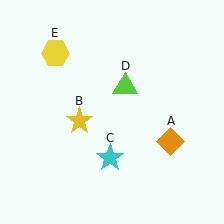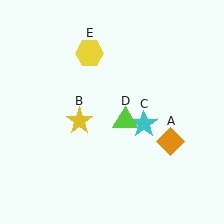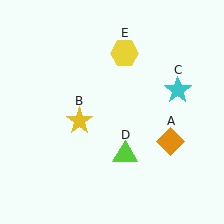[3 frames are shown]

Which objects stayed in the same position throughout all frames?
Orange diamond (object A) and yellow star (object B) remained stationary.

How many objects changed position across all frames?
3 objects changed position: cyan star (object C), lime triangle (object D), yellow hexagon (object E).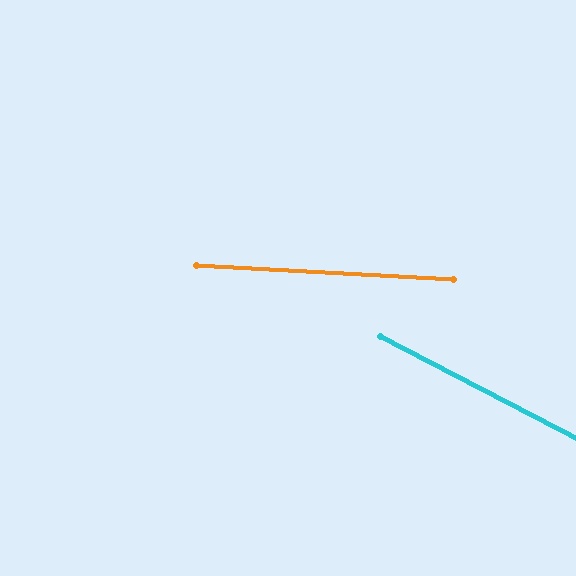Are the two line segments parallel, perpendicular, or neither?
Neither parallel nor perpendicular — they differ by about 24°.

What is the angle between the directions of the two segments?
Approximately 24 degrees.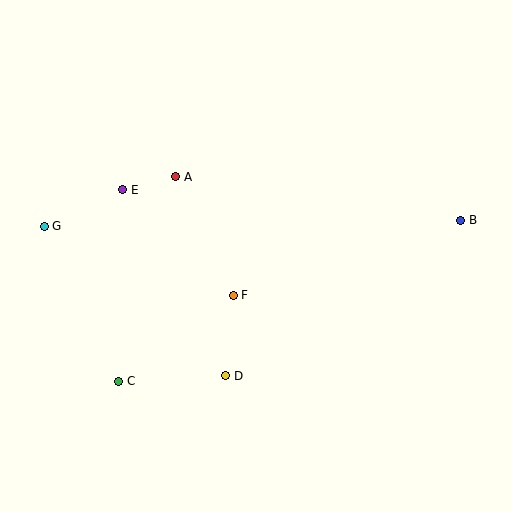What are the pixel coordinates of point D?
Point D is at (226, 376).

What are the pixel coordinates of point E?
Point E is at (123, 190).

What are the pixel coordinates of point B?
Point B is at (461, 220).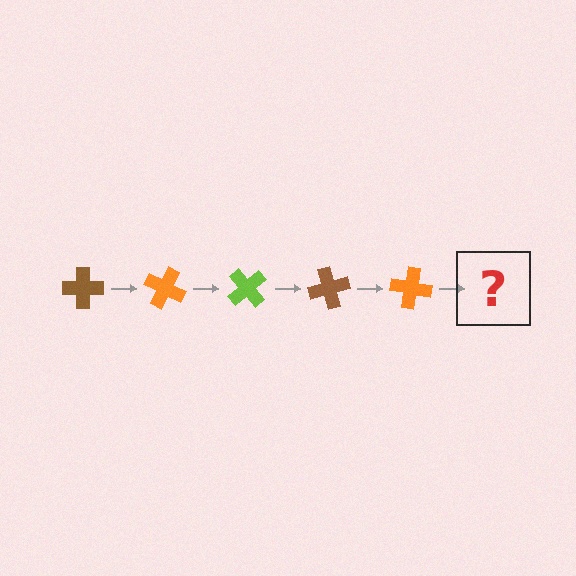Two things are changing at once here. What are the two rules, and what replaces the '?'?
The two rules are that it rotates 25 degrees each step and the color cycles through brown, orange, and lime. The '?' should be a lime cross, rotated 125 degrees from the start.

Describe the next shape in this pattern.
It should be a lime cross, rotated 125 degrees from the start.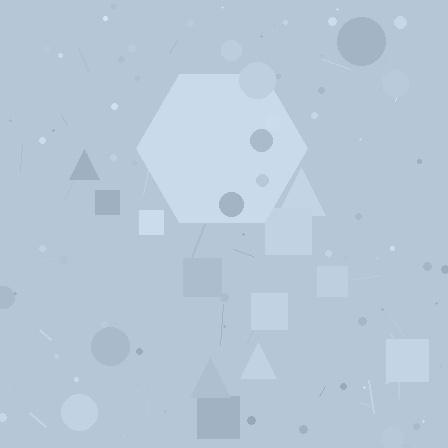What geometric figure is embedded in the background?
A hexagon is embedded in the background.